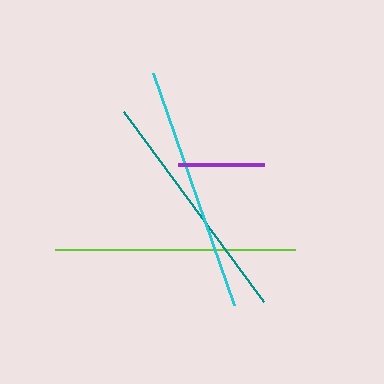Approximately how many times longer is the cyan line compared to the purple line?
The cyan line is approximately 2.9 times the length of the purple line.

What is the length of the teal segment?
The teal segment is approximately 236 pixels long.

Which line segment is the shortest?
The purple line is the shortest at approximately 86 pixels.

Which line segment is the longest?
The cyan line is the longest at approximately 247 pixels.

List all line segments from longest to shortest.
From longest to shortest: cyan, lime, teal, purple.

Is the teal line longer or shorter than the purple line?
The teal line is longer than the purple line.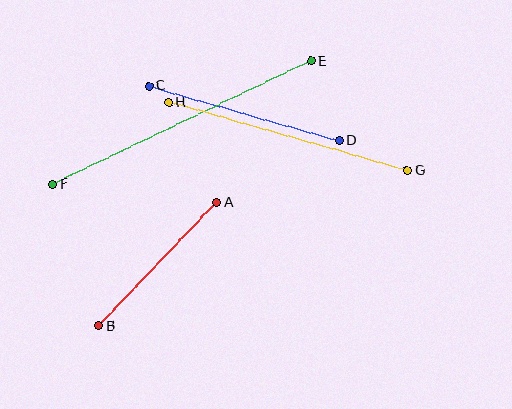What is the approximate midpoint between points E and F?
The midpoint is at approximately (182, 123) pixels.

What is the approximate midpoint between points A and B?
The midpoint is at approximately (158, 264) pixels.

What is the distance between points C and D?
The distance is approximately 198 pixels.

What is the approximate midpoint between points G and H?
The midpoint is at approximately (288, 136) pixels.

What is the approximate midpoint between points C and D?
The midpoint is at approximately (244, 113) pixels.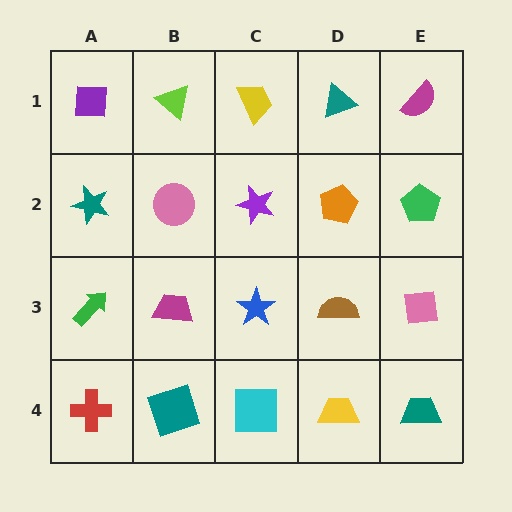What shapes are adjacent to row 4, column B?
A magenta trapezoid (row 3, column B), a red cross (row 4, column A), a cyan square (row 4, column C).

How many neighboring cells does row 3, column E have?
3.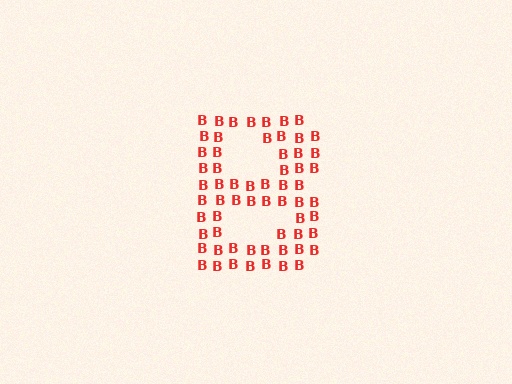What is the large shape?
The large shape is the letter B.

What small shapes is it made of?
It is made of small letter B's.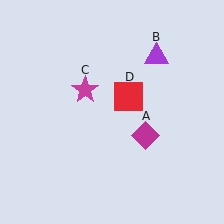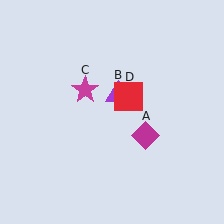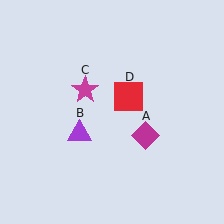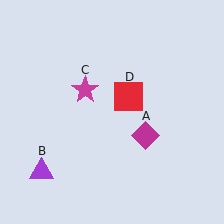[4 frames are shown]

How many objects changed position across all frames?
1 object changed position: purple triangle (object B).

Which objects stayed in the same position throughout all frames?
Magenta diamond (object A) and magenta star (object C) and red square (object D) remained stationary.